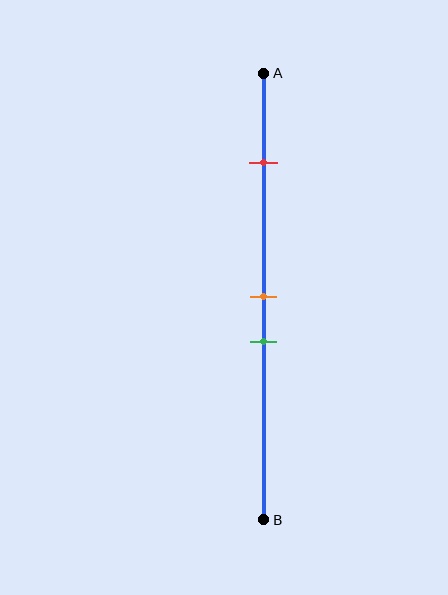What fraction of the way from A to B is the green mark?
The green mark is approximately 60% (0.6) of the way from A to B.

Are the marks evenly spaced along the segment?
No, the marks are not evenly spaced.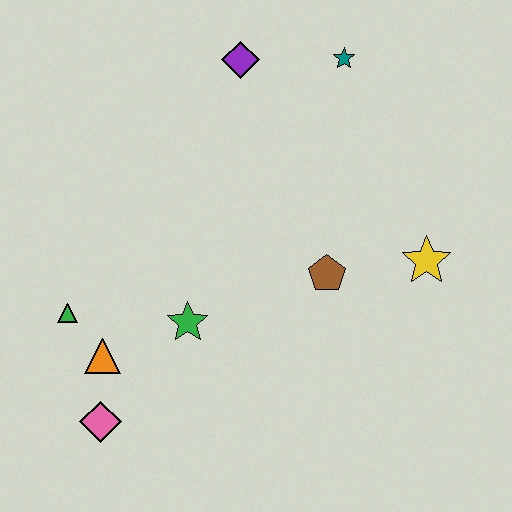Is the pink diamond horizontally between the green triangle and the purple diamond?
Yes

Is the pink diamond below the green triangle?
Yes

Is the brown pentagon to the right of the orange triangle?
Yes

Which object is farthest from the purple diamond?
The pink diamond is farthest from the purple diamond.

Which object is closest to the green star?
The orange triangle is closest to the green star.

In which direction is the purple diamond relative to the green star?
The purple diamond is above the green star.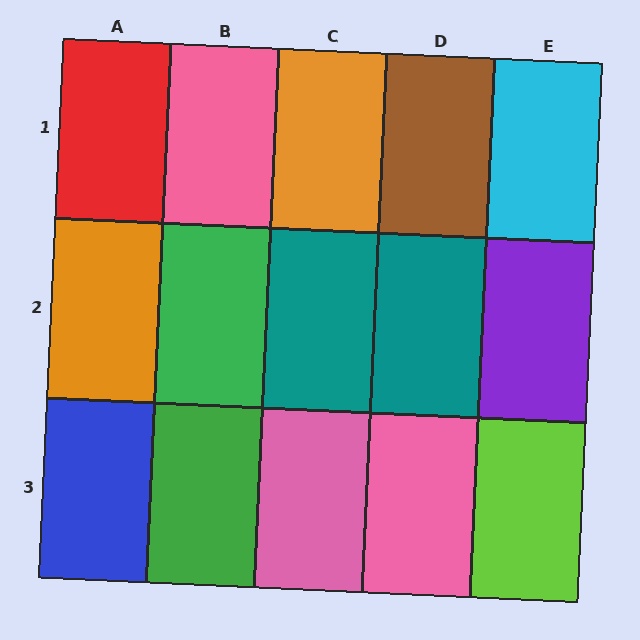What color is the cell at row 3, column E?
Lime.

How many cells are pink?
3 cells are pink.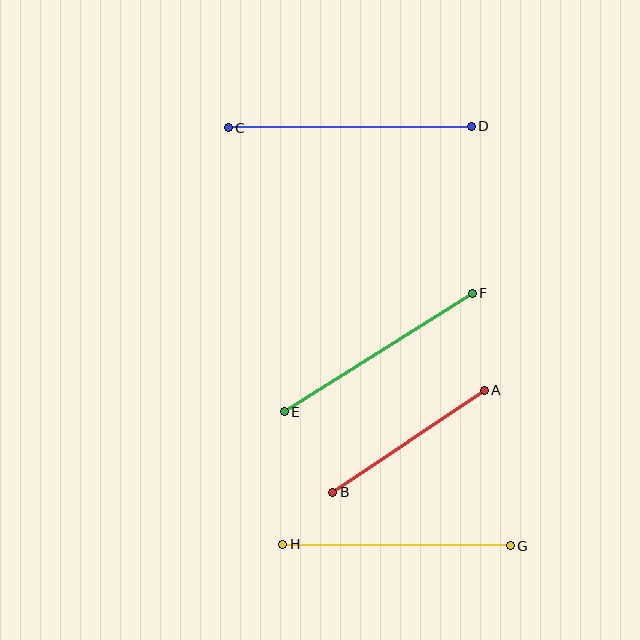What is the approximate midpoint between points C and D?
The midpoint is at approximately (350, 127) pixels.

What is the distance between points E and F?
The distance is approximately 222 pixels.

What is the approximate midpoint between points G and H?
The midpoint is at approximately (397, 545) pixels.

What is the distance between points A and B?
The distance is approximately 183 pixels.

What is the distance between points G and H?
The distance is approximately 228 pixels.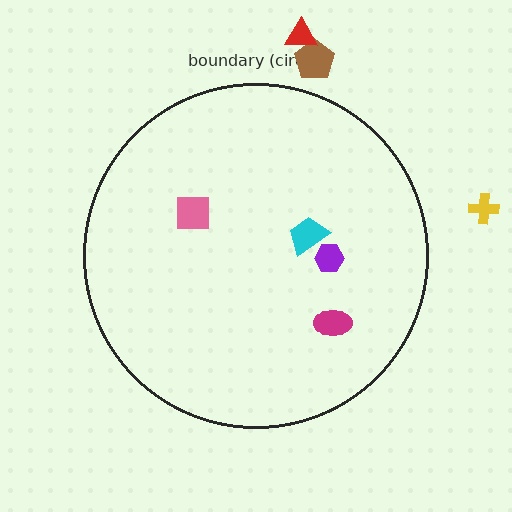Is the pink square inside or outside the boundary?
Inside.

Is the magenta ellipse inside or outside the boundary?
Inside.